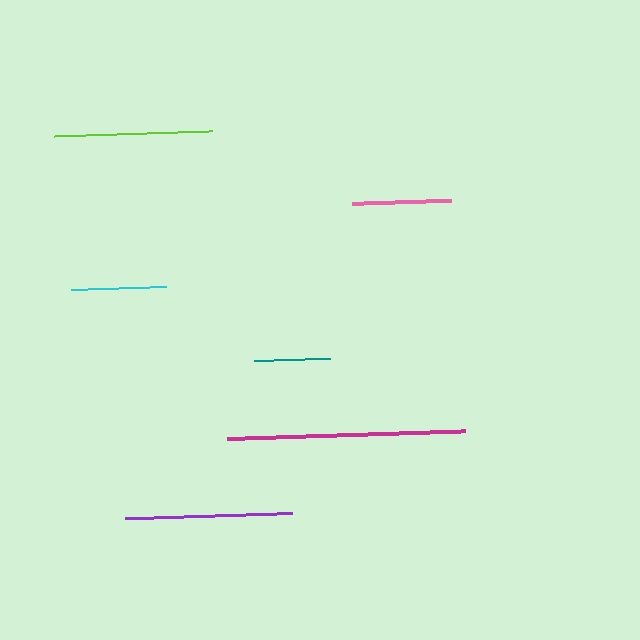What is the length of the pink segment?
The pink segment is approximately 99 pixels long.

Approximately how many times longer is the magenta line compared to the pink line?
The magenta line is approximately 2.4 times the length of the pink line.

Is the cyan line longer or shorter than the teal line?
The cyan line is longer than the teal line.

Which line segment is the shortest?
The teal line is the shortest at approximately 76 pixels.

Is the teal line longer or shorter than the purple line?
The purple line is longer than the teal line.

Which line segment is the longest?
The magenta line is the longest at approximately 238 pixels.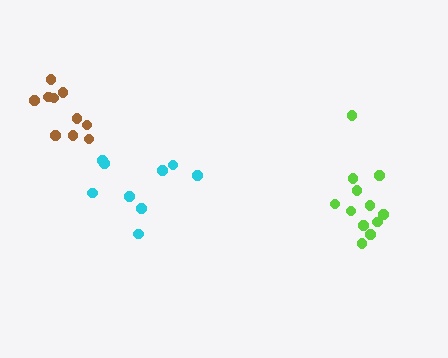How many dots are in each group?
Group 1: 9 dots, Group 2: 12 dots, Group 3: 10 dots (31 total).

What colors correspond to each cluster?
The clusters are colored: cyan, lime, brown.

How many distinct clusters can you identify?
There are 3 distinct clusters.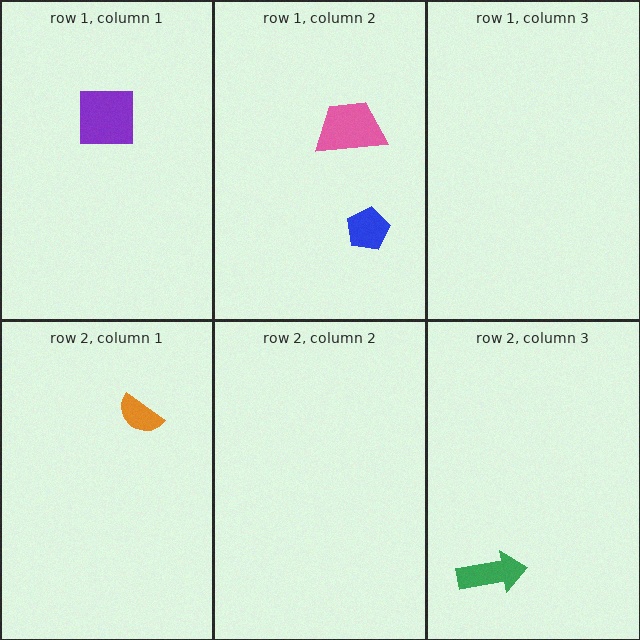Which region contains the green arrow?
The row 2, column 3 region.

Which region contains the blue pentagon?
The row 1, column 2 region.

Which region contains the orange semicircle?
The row 2, column 1 region.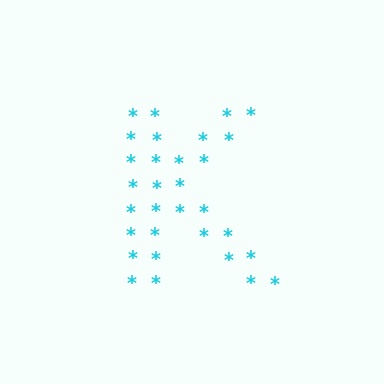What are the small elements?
The small elements are asterisks.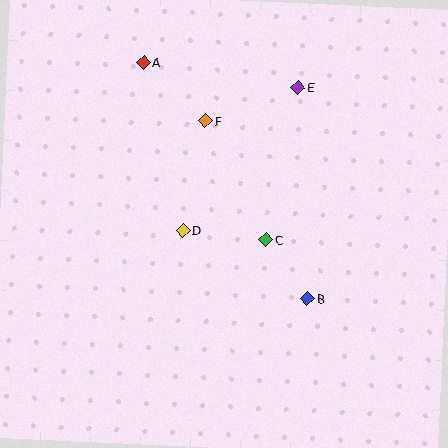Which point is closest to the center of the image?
Point D at (183, 230) is closest to the center.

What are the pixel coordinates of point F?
Point F is at (206, 121).